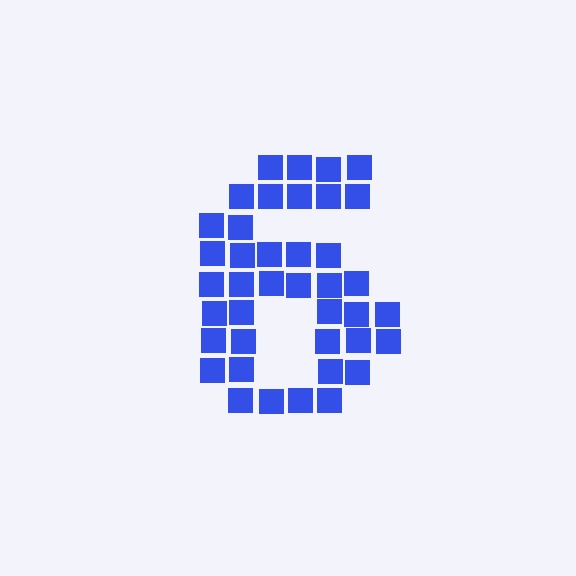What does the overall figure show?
The overall figure shows the digit 6.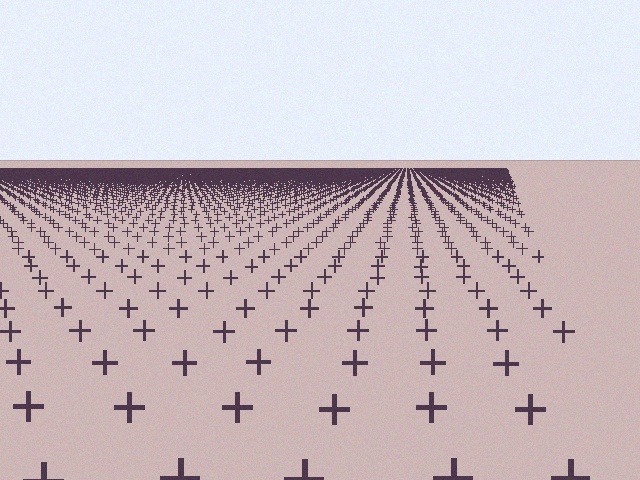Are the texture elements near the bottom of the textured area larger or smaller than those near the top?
Larger. Near the bottom, elements are closer to the viewer and appear at a bigger on-screen size.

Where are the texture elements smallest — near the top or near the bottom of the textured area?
Near the top.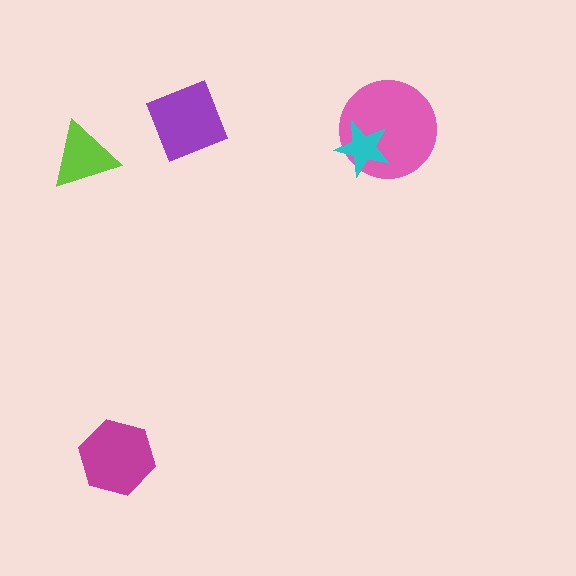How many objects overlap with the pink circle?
1 object overlaps with the pink circle.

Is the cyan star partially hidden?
No, no other shape covers it.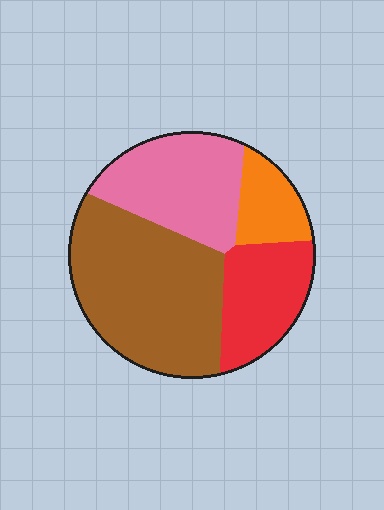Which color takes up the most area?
Brown, at roughly 45%.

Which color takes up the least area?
Orange, at roughly 10%.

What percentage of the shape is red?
Red covers roughly 20% of the shape.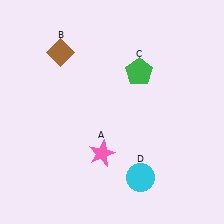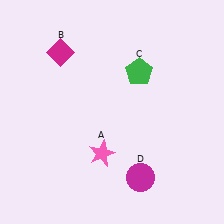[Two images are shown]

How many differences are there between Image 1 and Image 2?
There are 2 differences between the two images.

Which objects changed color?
B changed from brown to magenta. D changed from cyan to magenta.